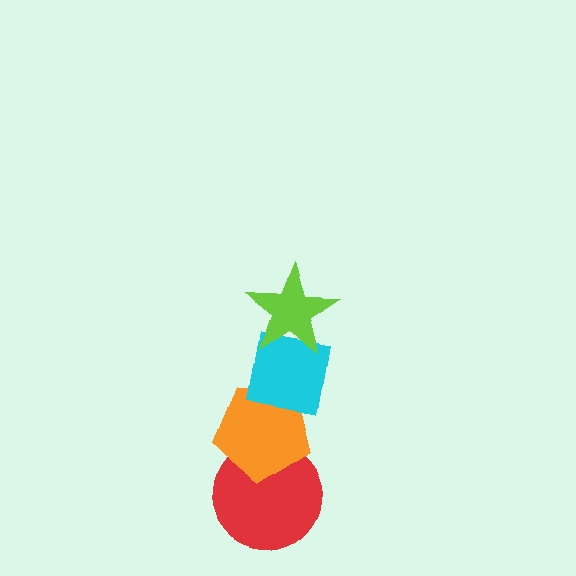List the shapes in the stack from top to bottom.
From top to bottom: the lime star, the cyan square, the orange pentagon, the red circle.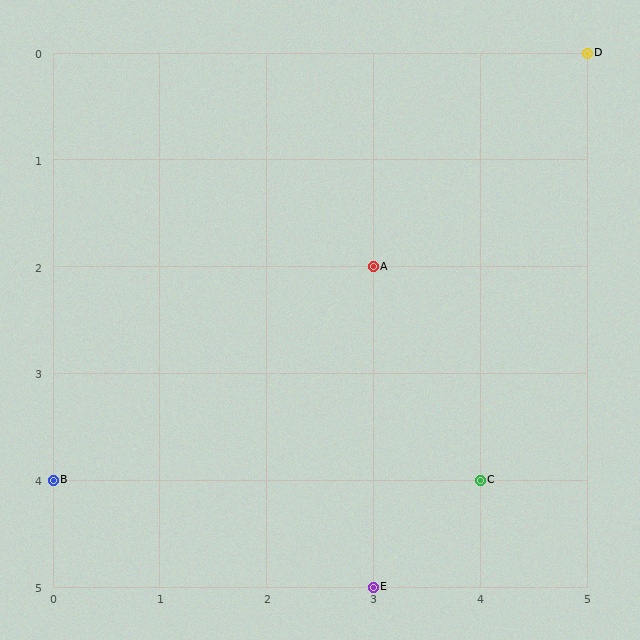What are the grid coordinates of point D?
Point D is at grid coordinates (5, 0).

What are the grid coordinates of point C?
Point C is at grid coordinates (4, 4).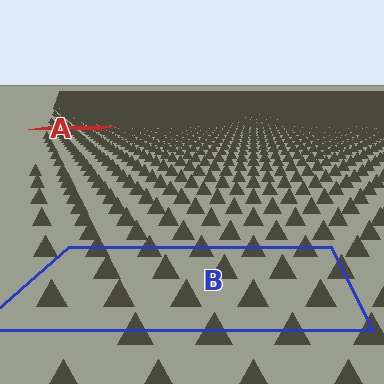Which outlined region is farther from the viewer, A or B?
Region A is farther from the viewer — the texture elements inside it appear smaller and more densely packed.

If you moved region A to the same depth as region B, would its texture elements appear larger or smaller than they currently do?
They would appear larger. At a closer depth, the same texture elements are projected at a bigger on-screen size.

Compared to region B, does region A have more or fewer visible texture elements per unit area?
Region A has more texture elements per unit area — they are packed more densely because it is farther away.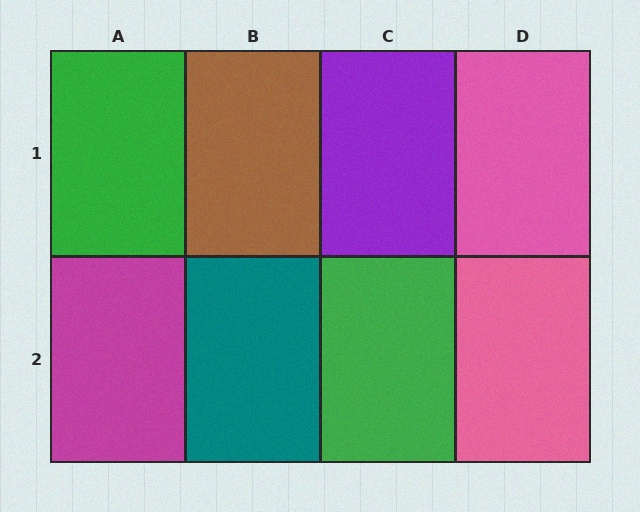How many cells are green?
2 cells are green.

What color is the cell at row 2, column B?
Teal.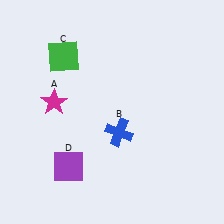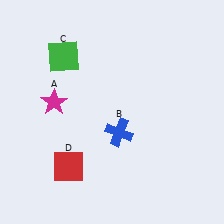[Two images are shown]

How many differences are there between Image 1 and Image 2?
There is 1 difference between the two images.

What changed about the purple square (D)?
In Image 1, D is purple. In Image 2, it changed to red.